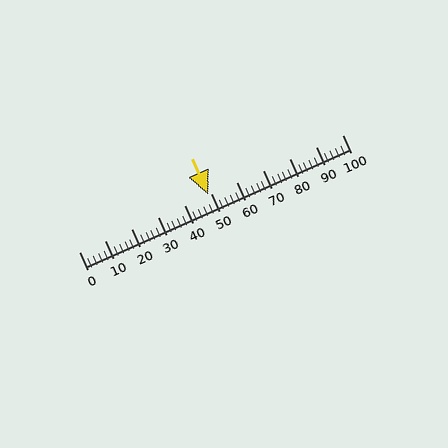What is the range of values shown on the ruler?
The ruler shows values from 0 to 100.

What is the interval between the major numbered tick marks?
The major tick marks are spaced 10 units apart.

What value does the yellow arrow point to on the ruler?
The yellow arrow points to approximately 49.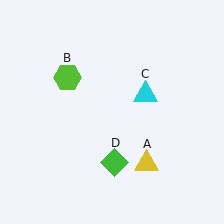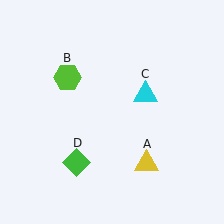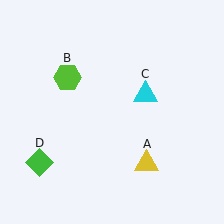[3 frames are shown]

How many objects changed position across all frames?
1 object changed position: green diamond (object D).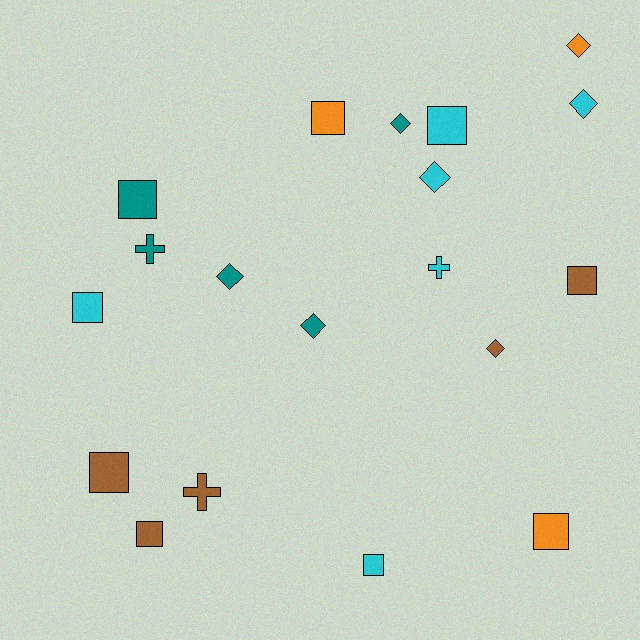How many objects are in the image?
There are 19 objects.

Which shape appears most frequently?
Square, with 9 objects.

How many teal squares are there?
There is 1 teal square.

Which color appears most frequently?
Cyan, with 6 objects.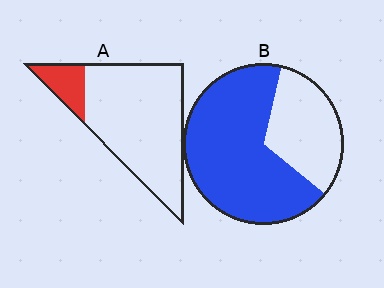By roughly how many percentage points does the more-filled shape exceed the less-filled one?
By roughly 55 percentage points (B over A).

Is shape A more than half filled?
No.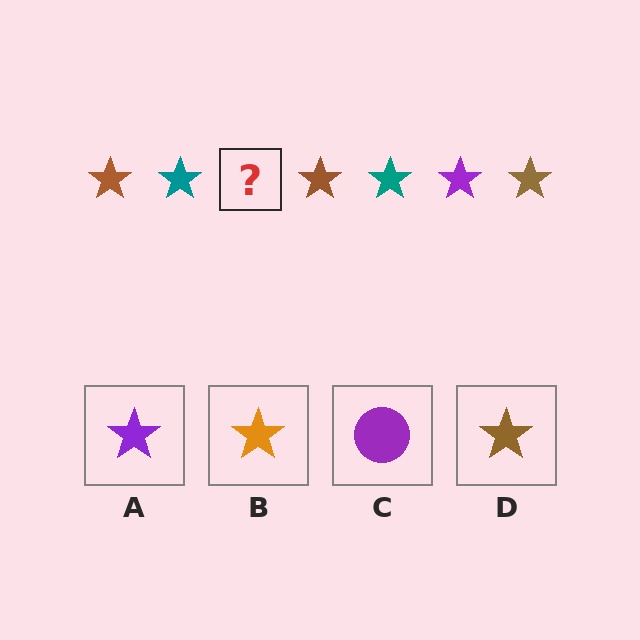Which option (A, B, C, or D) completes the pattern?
A.